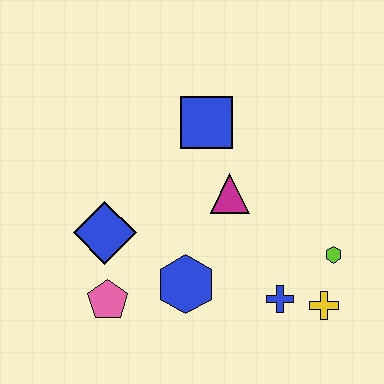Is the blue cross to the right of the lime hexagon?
No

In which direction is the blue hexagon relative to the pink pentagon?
The blue hexagon is to the right of the pink pentagon.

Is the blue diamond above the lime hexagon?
Yes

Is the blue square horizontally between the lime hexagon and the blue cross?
No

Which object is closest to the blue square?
The magenta triangle is closest to the blue square.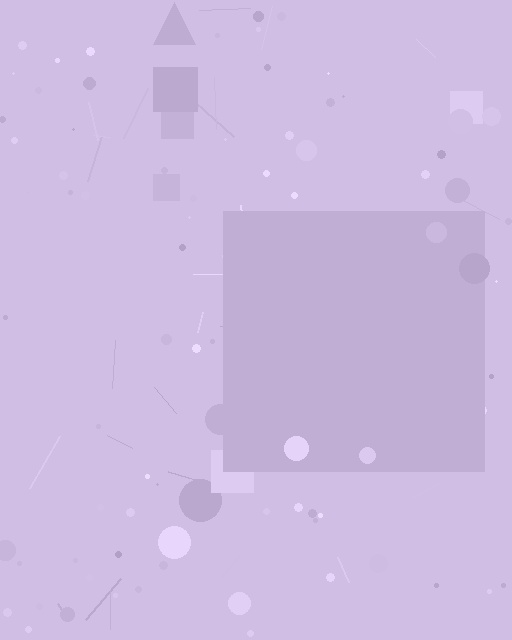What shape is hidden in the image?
A square is hidden in the image.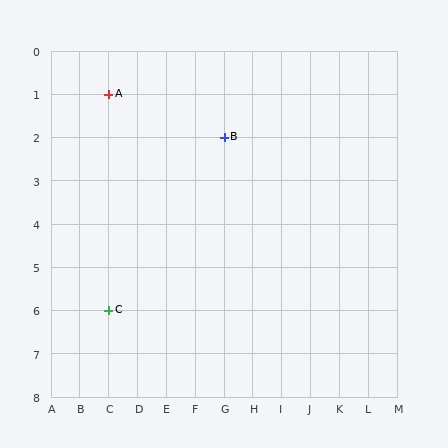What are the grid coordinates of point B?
Point B is at grid coordinates (G, 2).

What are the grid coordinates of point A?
Point A is at grid coordinates (C, 1).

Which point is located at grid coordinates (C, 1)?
Point A is at (C, 1).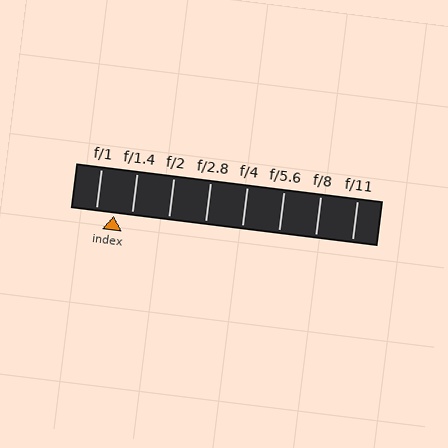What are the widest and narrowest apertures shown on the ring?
The widest aperture shown is f/1 and the narrowest is f/11.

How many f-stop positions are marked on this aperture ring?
There are 8 f-stop positions marked.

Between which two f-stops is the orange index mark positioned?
The index mark is between f/1 and f/1.4.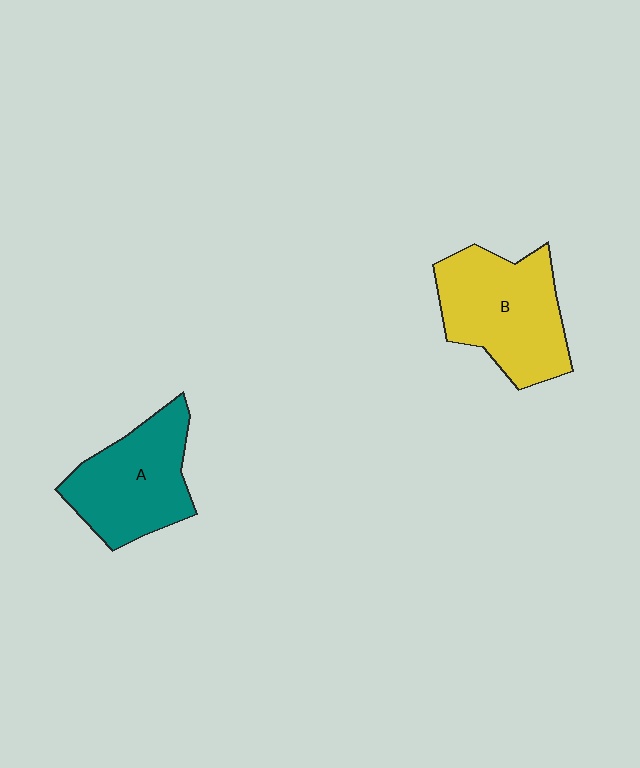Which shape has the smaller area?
Shape A (teal).